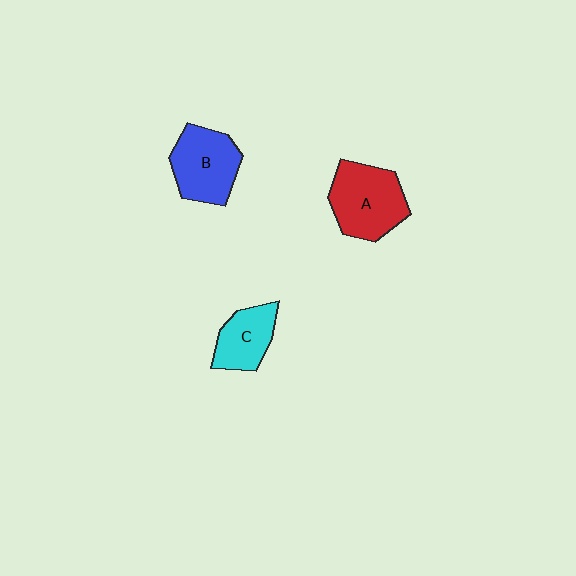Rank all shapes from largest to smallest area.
From largest to smallest: A (red), B (blue), C (cyan).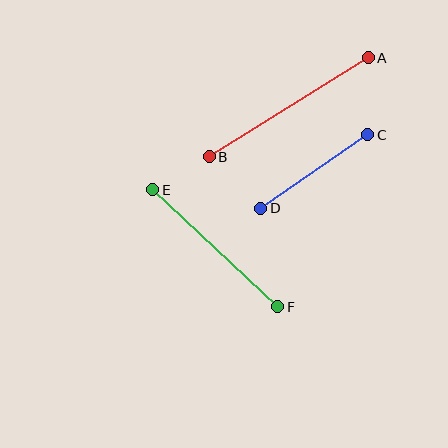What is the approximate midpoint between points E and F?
The midpoint is at approximately (215, 248) pixels.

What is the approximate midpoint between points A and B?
The midpoint is at approximately (289, 107) pixels.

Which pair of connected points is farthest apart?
Points A and B are farthest apart.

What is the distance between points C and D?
The distance is approximately 130 pixels.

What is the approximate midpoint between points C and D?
The midpoint is at approximately (314, 171) pixels.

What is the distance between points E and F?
The distance is approximately 171 pixels.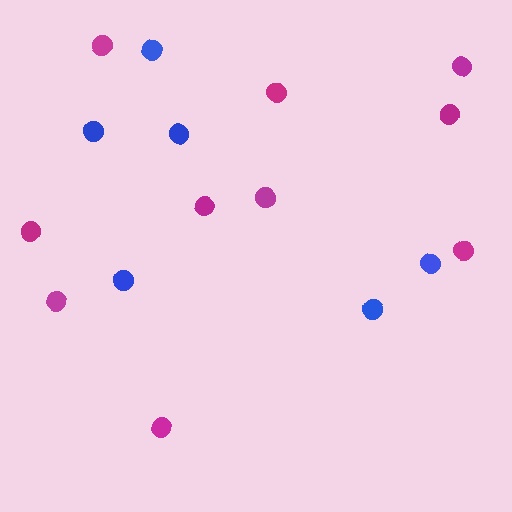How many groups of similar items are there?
There are 2 groups: one group of magenta circles (10) and one group of blue circles (6).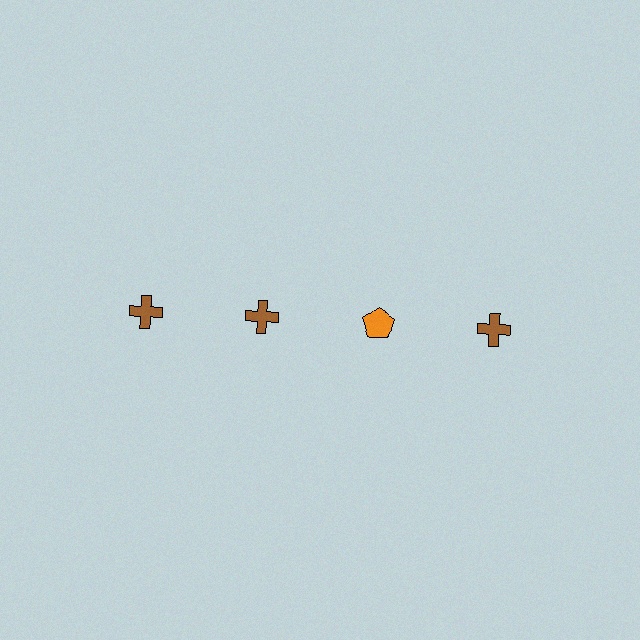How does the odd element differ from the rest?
It differs in both color (orange instead of brown) and shape (pentagon instead of cross).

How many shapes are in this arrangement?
There are 4 shapes arranged in a grid pattern.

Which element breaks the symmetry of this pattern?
The orange pentagon in the top row, center column breaks the symmetry. All other shapes are brown crosses.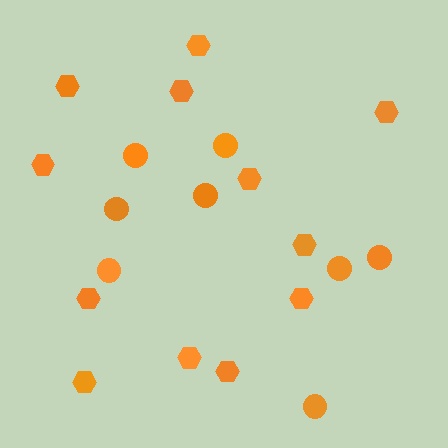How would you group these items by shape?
There are 2 groups: one group of hexagons (12) and one group of circles (8).